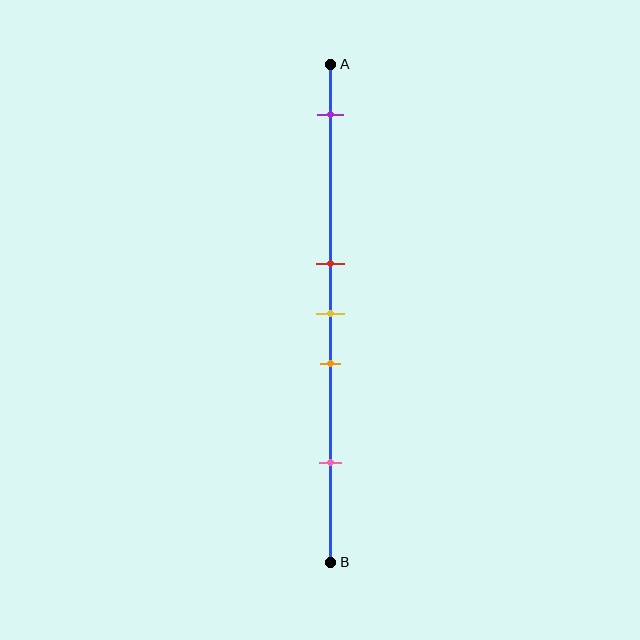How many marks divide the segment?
There are 5 marks dividing the segment.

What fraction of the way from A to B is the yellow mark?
The yellow mark is approximately 50% (0.5) of the way from A to B.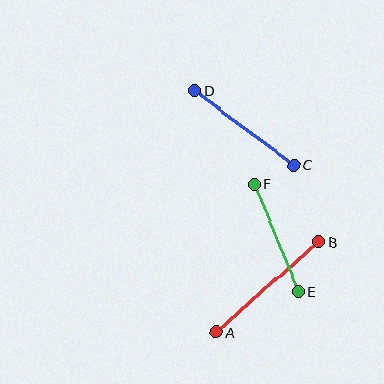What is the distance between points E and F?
The distance is approximately 116 pixels.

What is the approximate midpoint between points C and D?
The midpoint is at approximately (244, 128) pixels.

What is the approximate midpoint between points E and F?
The midpoint is at approximately (276, 238) pixels.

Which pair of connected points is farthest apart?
Points A and B are farthest apart.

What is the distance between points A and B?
The distance is approximately 137 pixels.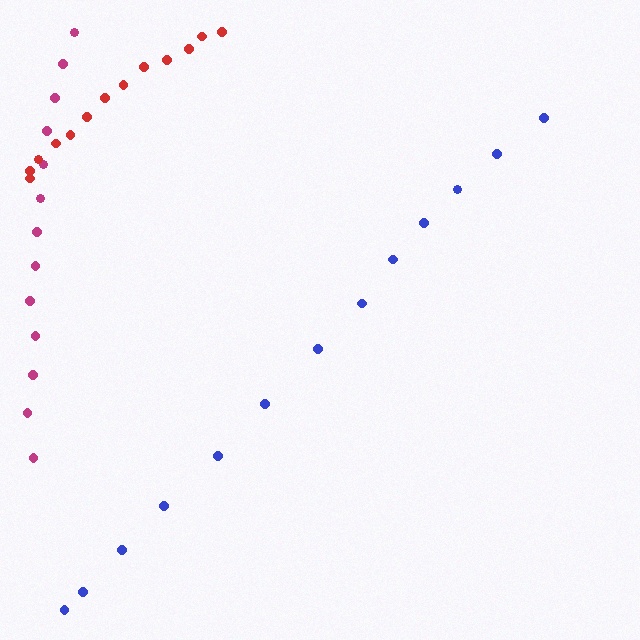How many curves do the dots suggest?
There are 3 distinct paths.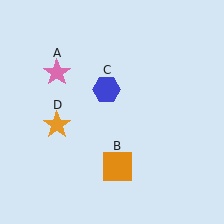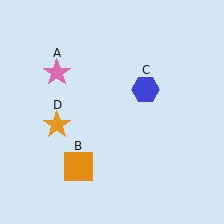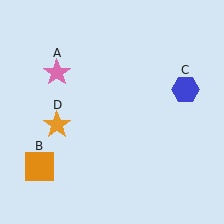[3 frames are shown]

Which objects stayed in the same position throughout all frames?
Pink star (object A) and orange star (object D) remained stationary.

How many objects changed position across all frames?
2 objects changed position: orange square (object B), blue hexagon (object C).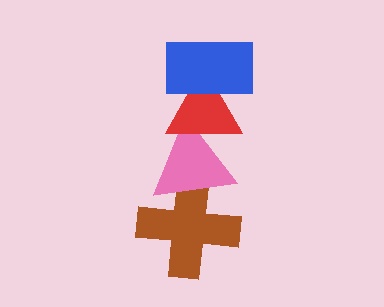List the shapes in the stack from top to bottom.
From top to bottom: the blue rectangle, the red triangle, the pink triangle, the brown cross.